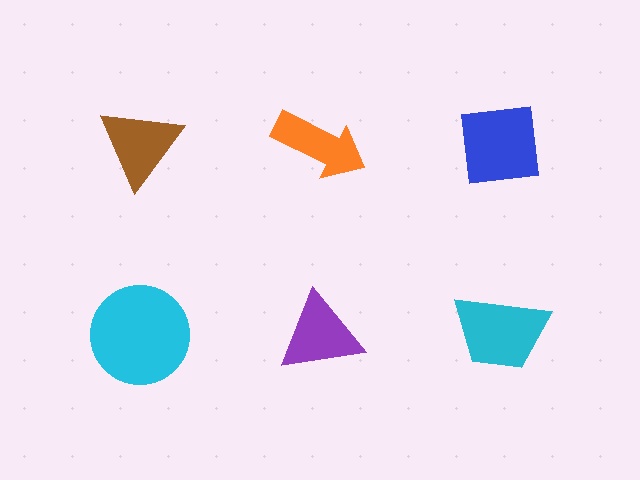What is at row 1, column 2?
An orange arrow.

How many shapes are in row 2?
3 shapes.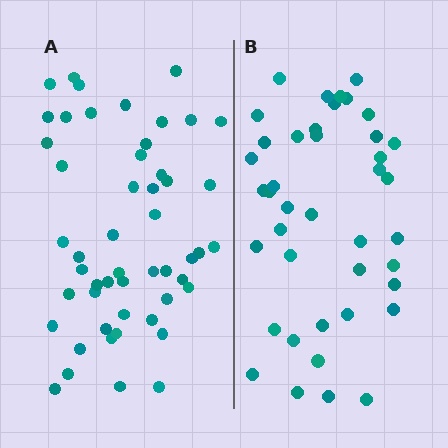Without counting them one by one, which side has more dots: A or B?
Region A (the left region) has more dots.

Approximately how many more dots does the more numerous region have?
Region A has roughly 10 or so more dots than region B.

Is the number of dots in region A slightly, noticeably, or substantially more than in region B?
Region A has only slightly more — the two regions are fairly close. The ratio is roughly 1.2 to 1.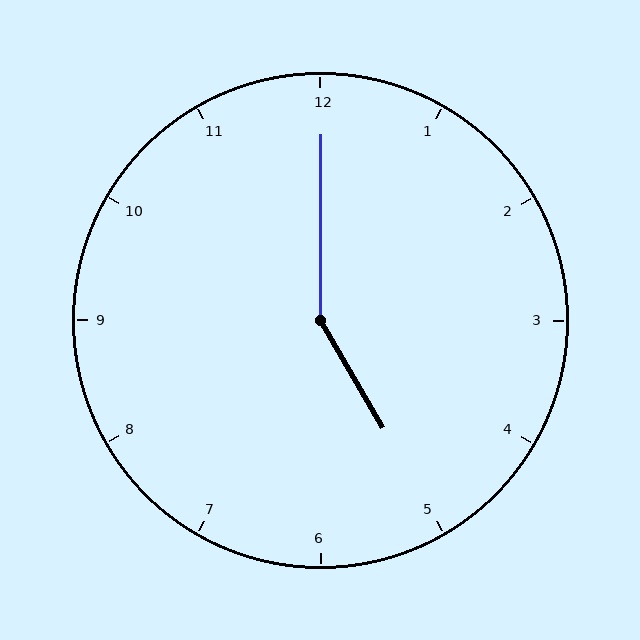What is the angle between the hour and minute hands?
Approximately 150 degrees.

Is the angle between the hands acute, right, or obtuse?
It is obtuse.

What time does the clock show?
5:00.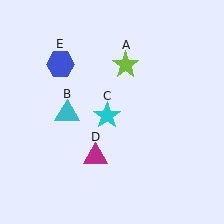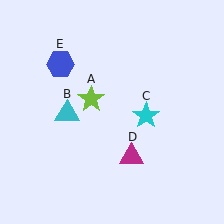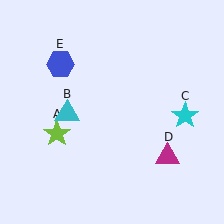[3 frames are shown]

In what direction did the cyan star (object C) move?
The cyan star (object C) moved right.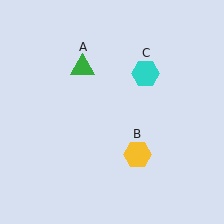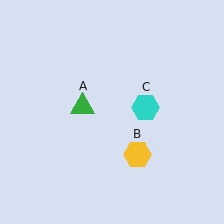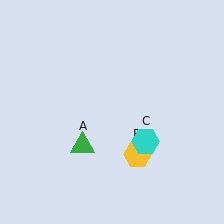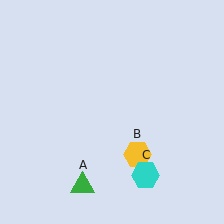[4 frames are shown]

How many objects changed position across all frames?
2 objects changed position: green triangle (object A), cyan hexagon (object C).